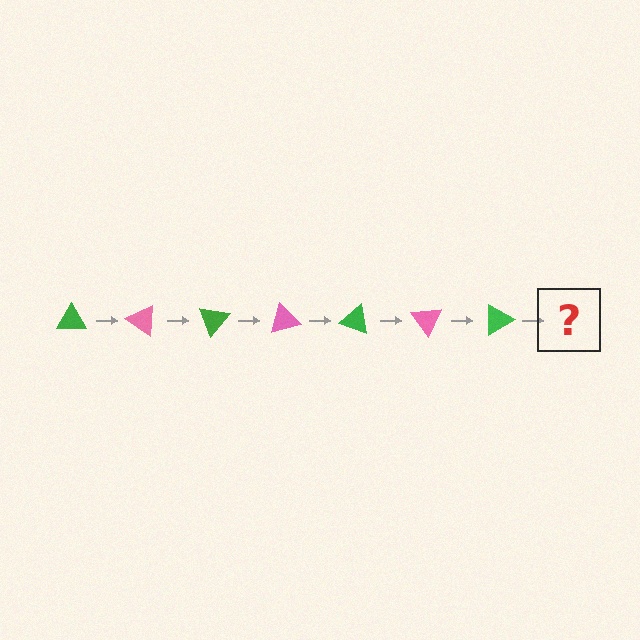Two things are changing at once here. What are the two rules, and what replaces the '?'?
The two rules are that it rotates 35 degrees each step and the color cycles through green and pink. The '?' should be a pink triangle, rotated 245 degrees from the start.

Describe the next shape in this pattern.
It should be a pink triangle, rotated 245 degrees from the start.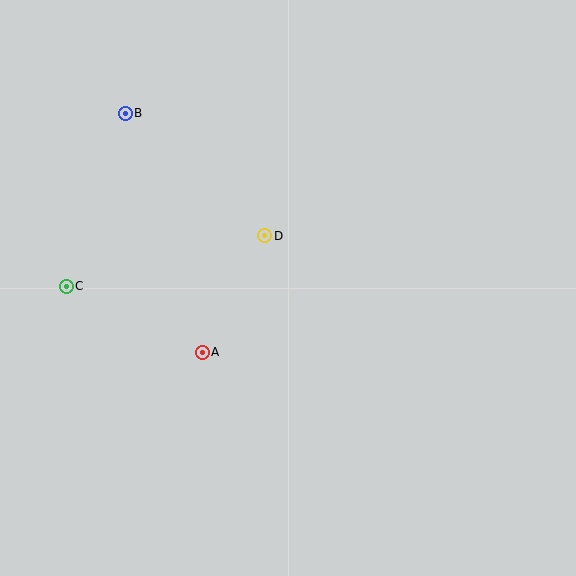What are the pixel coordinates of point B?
Point B is at (125, 113).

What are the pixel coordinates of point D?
Point D is at (265, 236).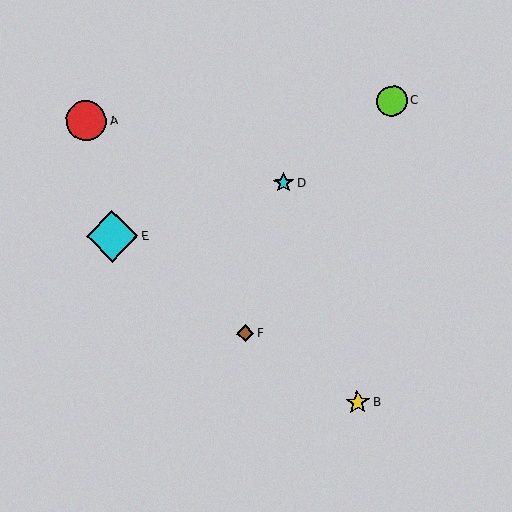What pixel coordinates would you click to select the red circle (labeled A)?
Click at (86, 121) to select the red circle A.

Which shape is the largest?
The cyan diamond (labeled E) is the largest.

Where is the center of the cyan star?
The center of the cyan star is at (284, 183).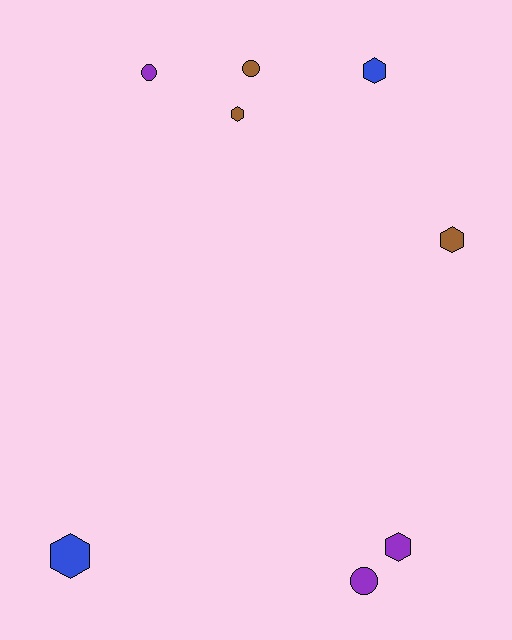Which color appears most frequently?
Purple, with 3 objects.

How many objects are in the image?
There are 8 objects.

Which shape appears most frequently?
Hexagon, with 5 objects.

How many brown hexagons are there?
There are 2 brown hexagons.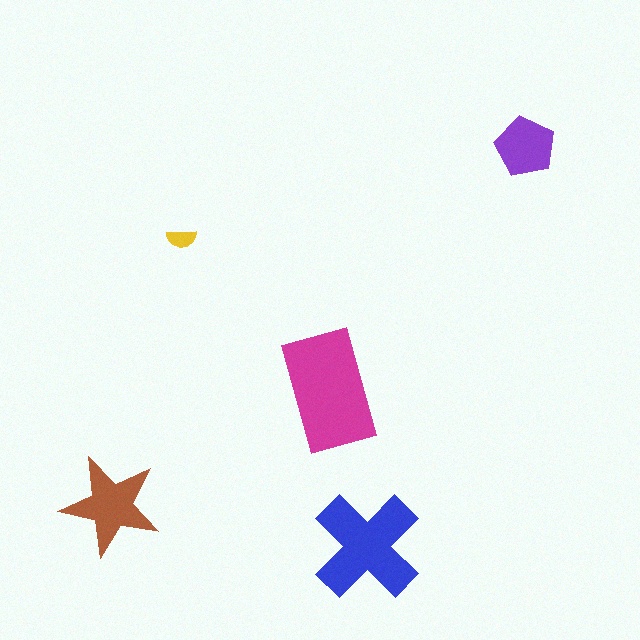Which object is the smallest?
The yellow semicircle.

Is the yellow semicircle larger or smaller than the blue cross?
Smaller.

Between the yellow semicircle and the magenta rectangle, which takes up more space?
The magenta rectangle.